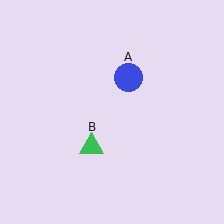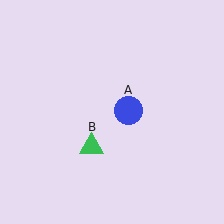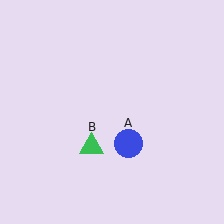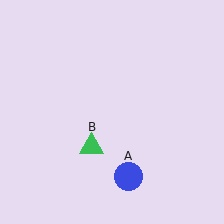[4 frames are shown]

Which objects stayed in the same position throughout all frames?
Green triangle (object B) remained stationary.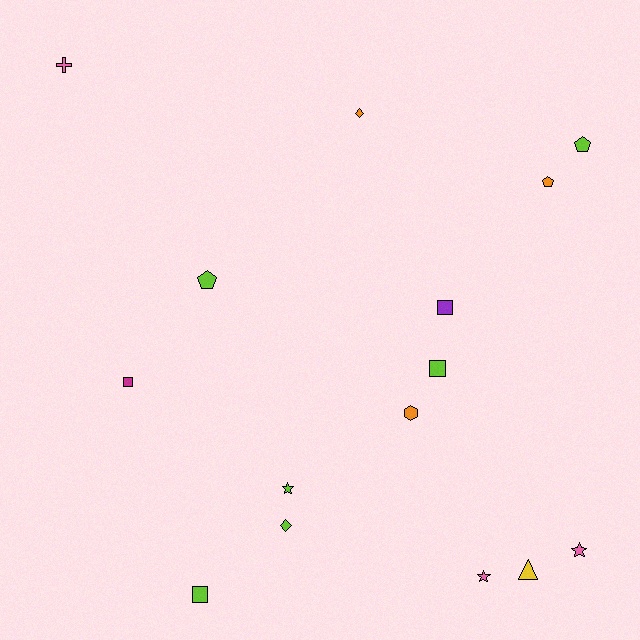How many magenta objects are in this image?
There is 1 magenta object.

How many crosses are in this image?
There is 1 cross.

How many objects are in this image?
There are 15 objects.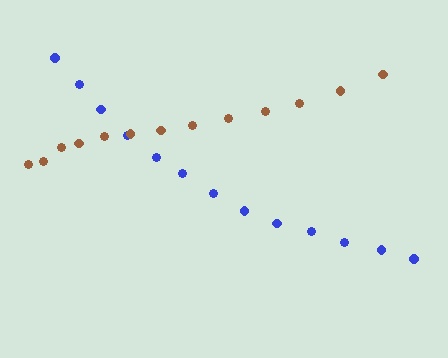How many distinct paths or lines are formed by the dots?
There are 2 distinct paths.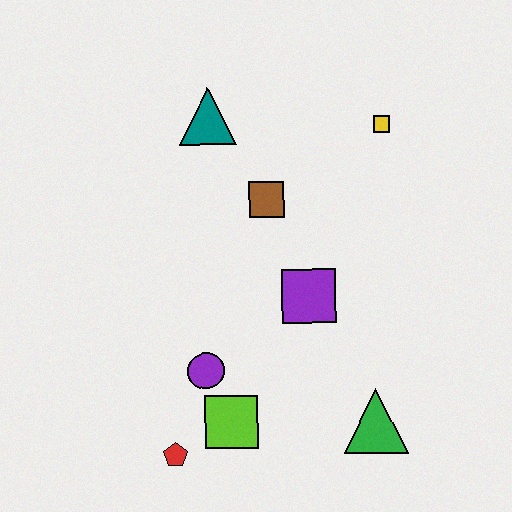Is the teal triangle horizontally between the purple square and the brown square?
No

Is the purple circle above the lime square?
Yes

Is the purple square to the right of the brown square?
Yes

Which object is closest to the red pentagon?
The lime square is closest to the red pentagon.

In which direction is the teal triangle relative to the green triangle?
The teal triangle is above the green triangle.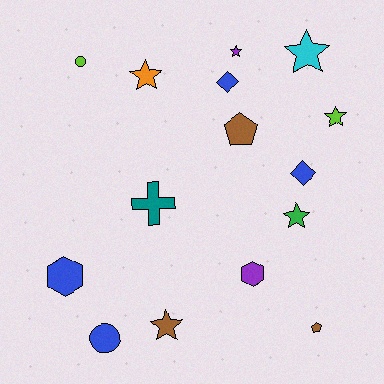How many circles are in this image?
There are 2 circles.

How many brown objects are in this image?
There are 3 brown objects.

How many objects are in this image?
There are 15 objects.